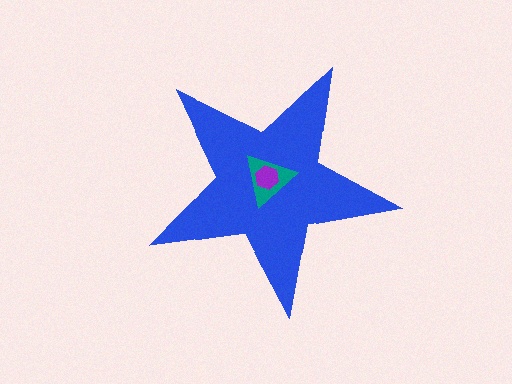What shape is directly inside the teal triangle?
The purple hexagon.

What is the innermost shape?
The purple hexagon.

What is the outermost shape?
The blue star.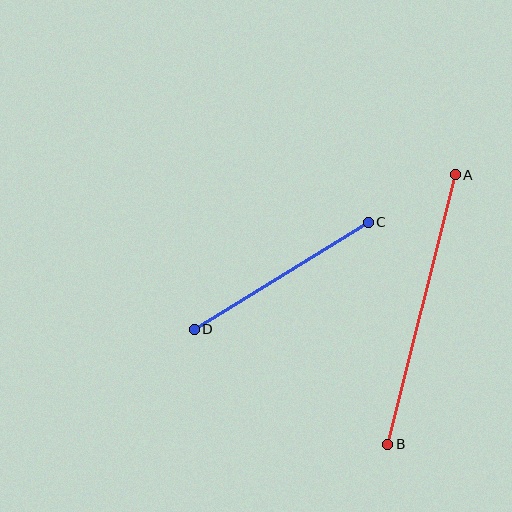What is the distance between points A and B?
The distance is approximately 278 pixels.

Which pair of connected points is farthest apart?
Points A and B are farthest apart.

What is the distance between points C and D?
The distance is approximately 204 pixels.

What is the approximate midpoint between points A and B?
The midpoint is at approximately (421, 310) pixels.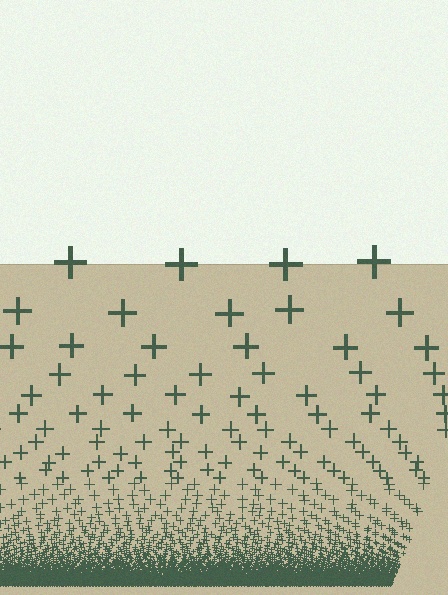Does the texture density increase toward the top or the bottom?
Density increases toward the bottom.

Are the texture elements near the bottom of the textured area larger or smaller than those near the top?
Smaller. The gradient is inverted — elements near the bottom are smaller and denser.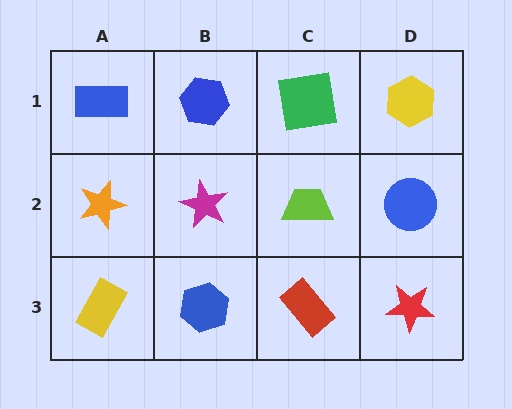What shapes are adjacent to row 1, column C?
A lime trapezoid (row 2, column C), a blue hexagon (row 1, column B), a yellow hexagon (row 1, column D).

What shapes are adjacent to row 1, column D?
A blue circle (row 2, column D), a green square (row 1, column C).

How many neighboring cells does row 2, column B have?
4.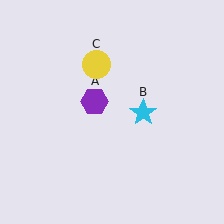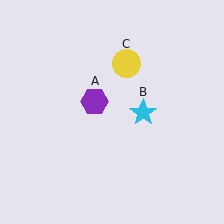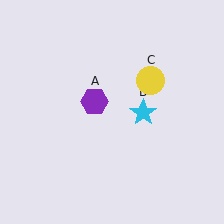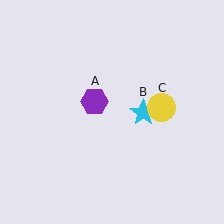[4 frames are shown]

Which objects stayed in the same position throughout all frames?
Purple hexagon (object A) and cyan star (object B) remained stationary.